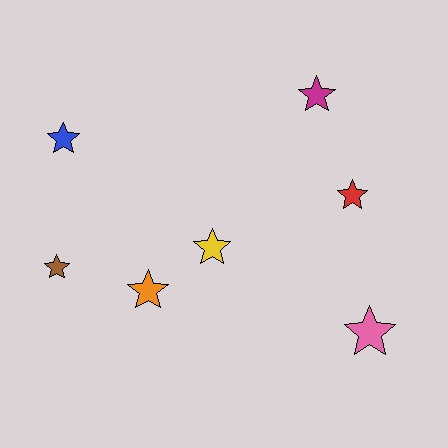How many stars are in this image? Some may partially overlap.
There are 7 stars.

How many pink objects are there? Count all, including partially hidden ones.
There is 1 pink object.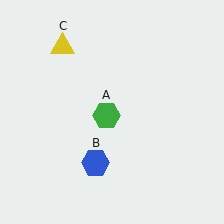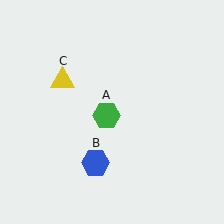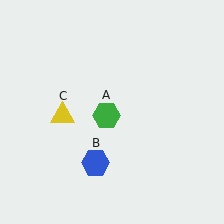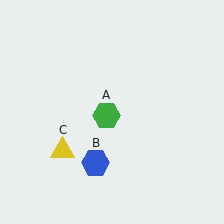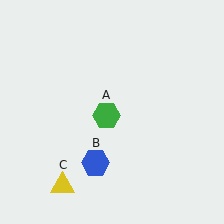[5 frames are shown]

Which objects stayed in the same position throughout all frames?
Green hexagon (object A) and blue hexagon (object B) remained stationary.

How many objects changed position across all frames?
1 object changed position: yellow triangle (object C).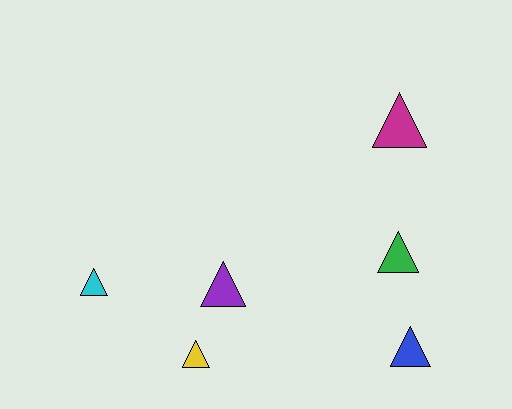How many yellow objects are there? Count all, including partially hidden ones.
There is 1 yellow object.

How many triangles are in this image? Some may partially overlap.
There are 6 triangles.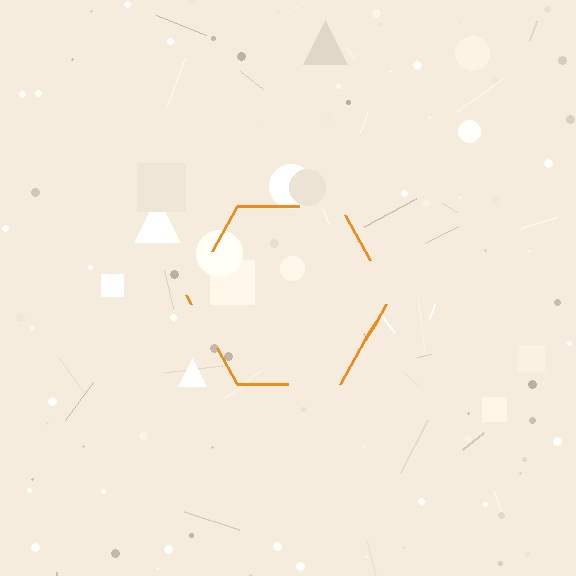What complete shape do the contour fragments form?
The contour fragments form a hexagon.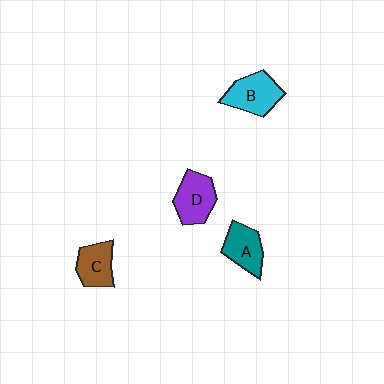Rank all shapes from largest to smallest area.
From largest to smallest: B (cyan), D (purple), A (teal), C (brown).